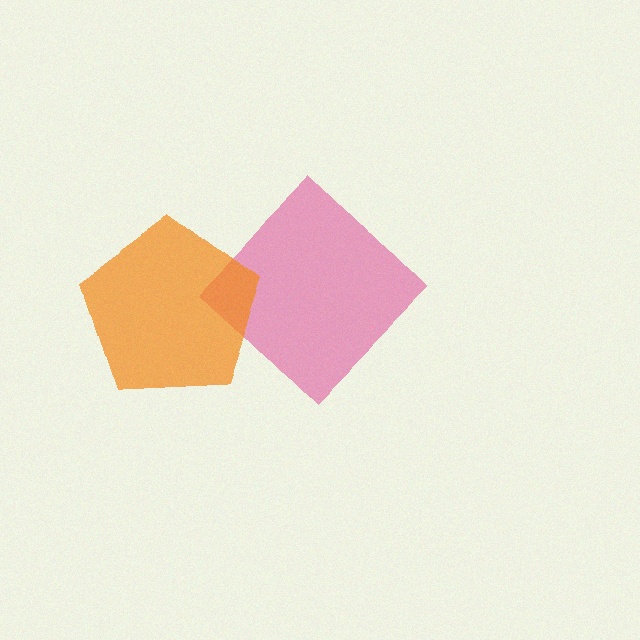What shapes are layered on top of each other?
The layered shapes are: a magenta diamond, an orange pentagon.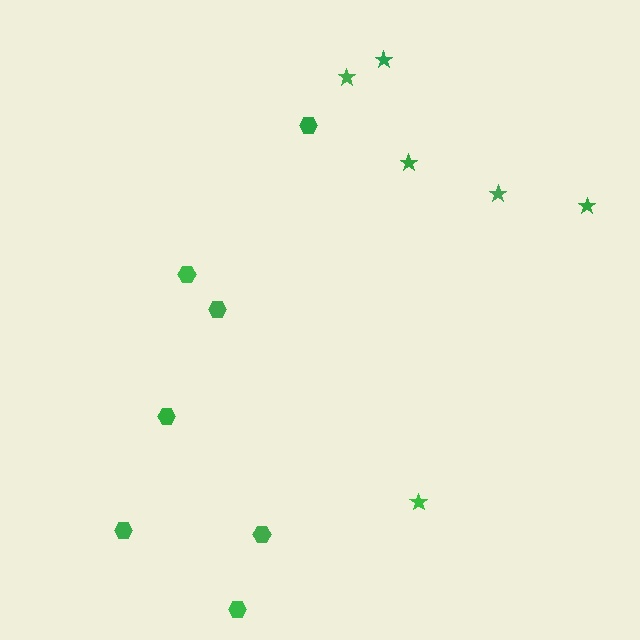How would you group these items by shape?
There are 2 groups: one group of stars (6) and one group of hexagons (7).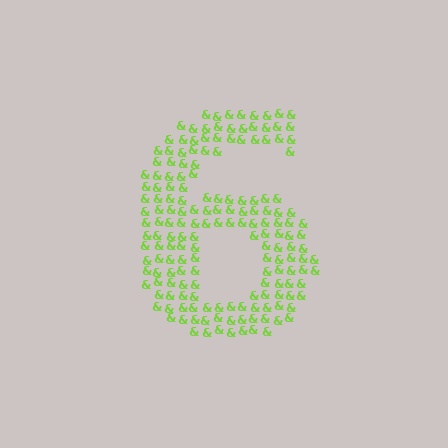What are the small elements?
The small elements are ampersands.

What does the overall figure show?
The overall figure shows the digit 6.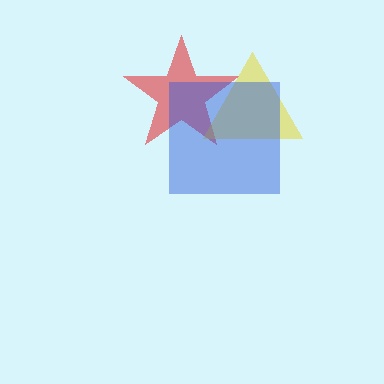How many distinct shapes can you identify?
There are 3 distinct shapes: a red star, a yellow triangle, a blue square.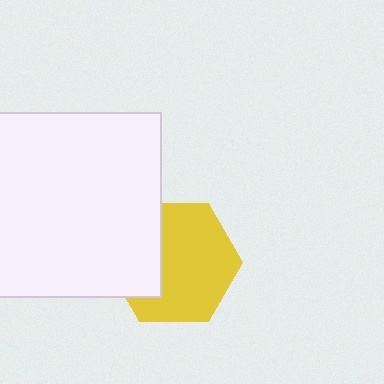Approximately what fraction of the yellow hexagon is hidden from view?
Roughly 32% of the yellow hexagon is hidden behind the white square.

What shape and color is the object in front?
The object in front is a white square.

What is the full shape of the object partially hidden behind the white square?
The partially hidden object is a yellow hexagon.